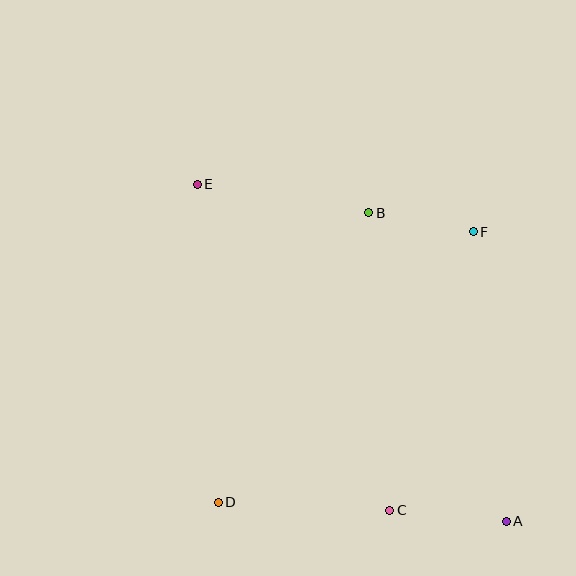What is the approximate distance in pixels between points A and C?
The distance between A and C is approximately 117 pixels.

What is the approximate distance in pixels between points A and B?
The distance between A and B is approximately 338 pixels.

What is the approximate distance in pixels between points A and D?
The distance between A and D is approximately 289 pixels.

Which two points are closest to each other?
Points B and F are closest to each other.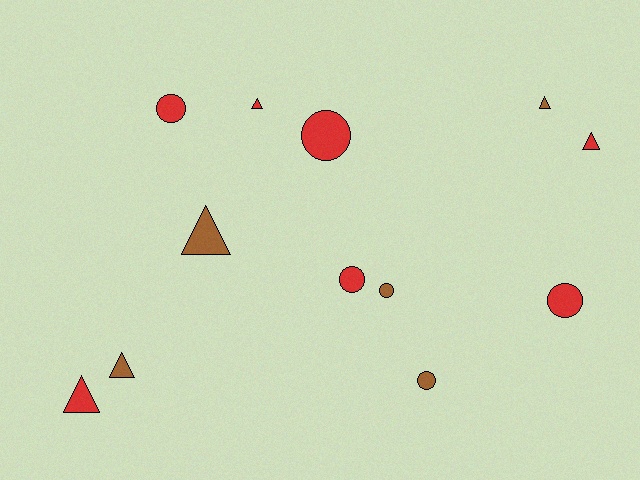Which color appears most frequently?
Red, with 7 objects.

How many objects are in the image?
There are 12 objects.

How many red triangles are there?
There are 3 red triangles.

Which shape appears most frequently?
Triangle, with 6 objects.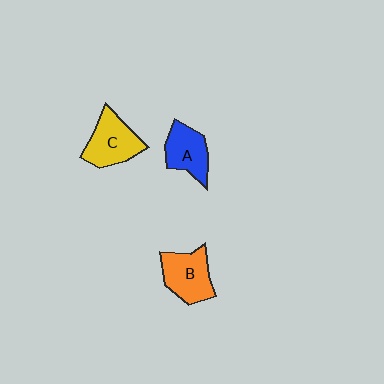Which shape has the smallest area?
Shape A (blue).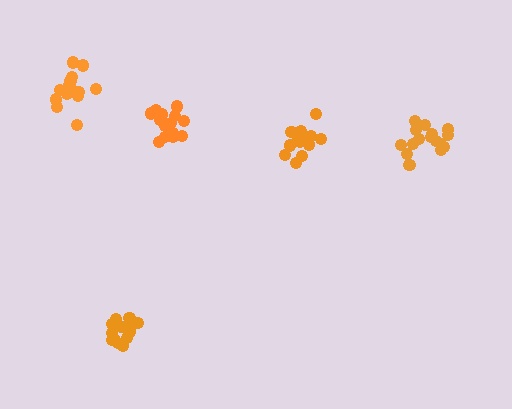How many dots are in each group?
Group 1: 15 dots, Group 2: 15 dots, Group 3: 16 dots, Group 4: 13 dots, Group 5: 14 dots (73 total).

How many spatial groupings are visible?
There are 5 spatial groupings.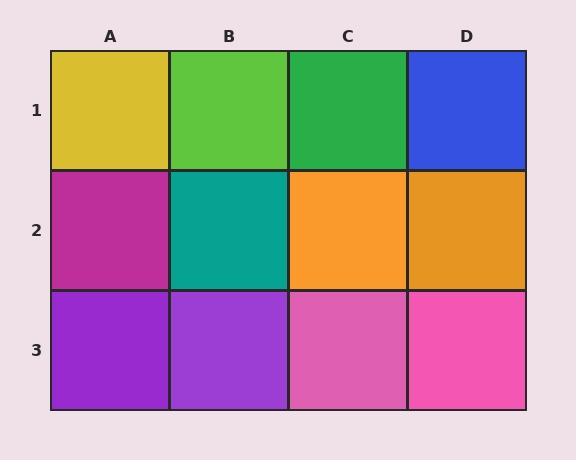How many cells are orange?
2 cells are orange.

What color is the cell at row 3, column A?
Purple.